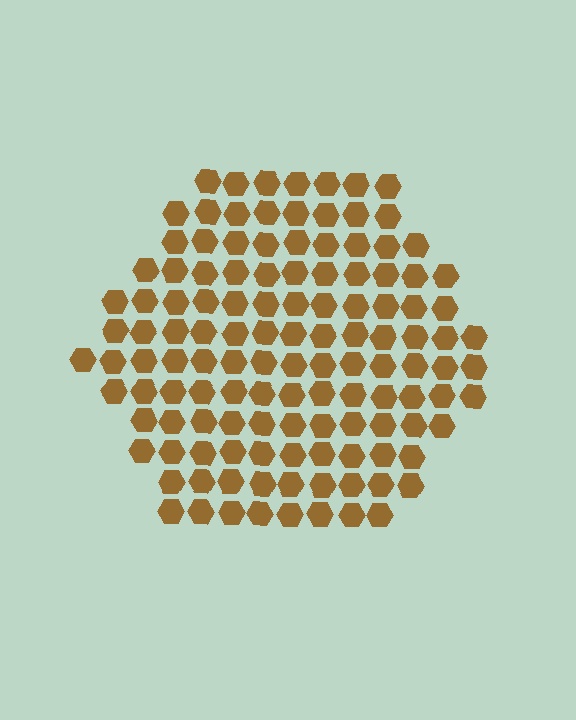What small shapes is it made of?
It is made of small hexagons.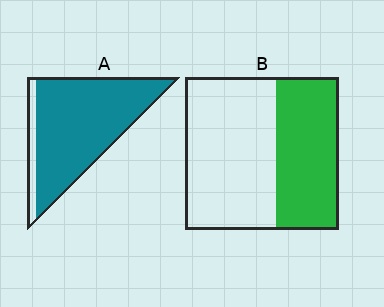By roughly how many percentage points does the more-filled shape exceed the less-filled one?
By roughly 50 percentage points (A over B).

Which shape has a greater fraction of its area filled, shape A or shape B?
Shape A.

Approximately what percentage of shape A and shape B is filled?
A is approximately 90% and B is approximately 40%.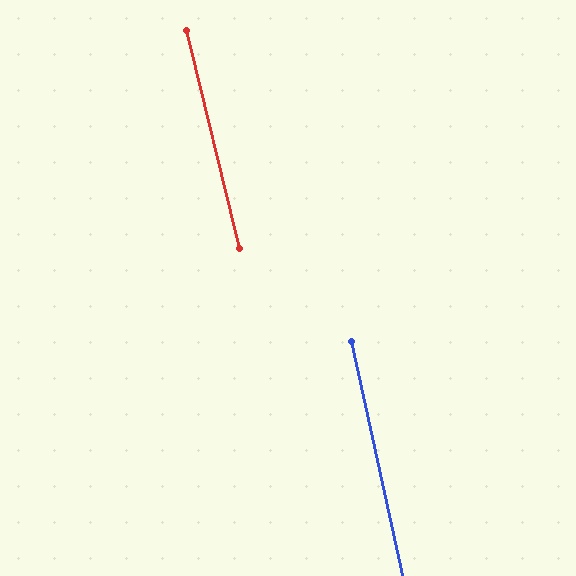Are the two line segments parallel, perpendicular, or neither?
Parallel — their directions differ by only 1.5°.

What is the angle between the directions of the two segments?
Approximately 1 degree.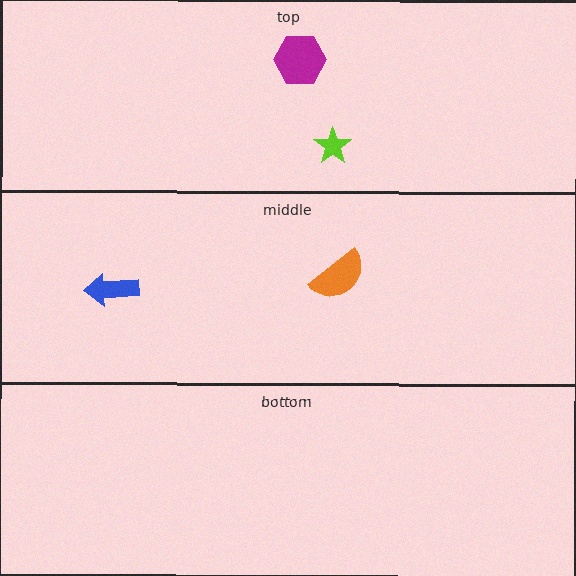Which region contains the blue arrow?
The middle region.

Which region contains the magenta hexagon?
The top region.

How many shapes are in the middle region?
2.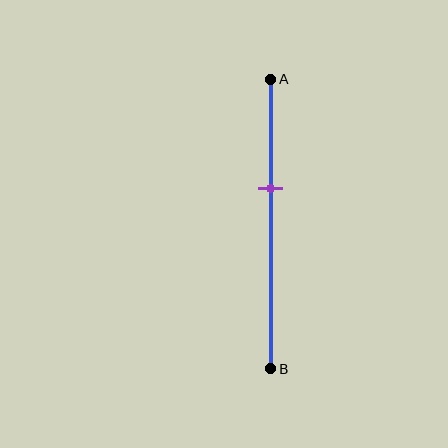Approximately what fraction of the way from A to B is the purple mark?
The purple mark is approximately 40% of the way from A to B.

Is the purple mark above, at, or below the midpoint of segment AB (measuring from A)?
The purple mark is above the midpoint of segment AB.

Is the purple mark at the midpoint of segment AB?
No, the mark is at about 40% from A, not at the 50% midpoint.